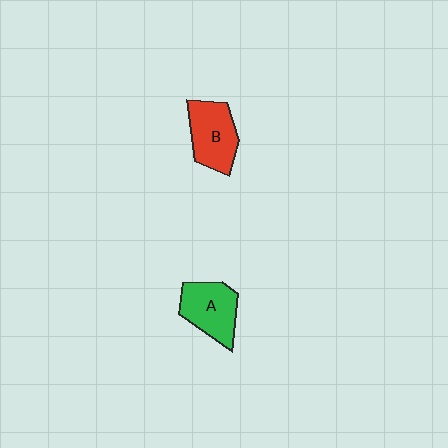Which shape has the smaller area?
Shape B (red).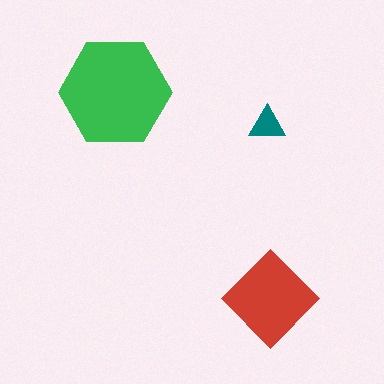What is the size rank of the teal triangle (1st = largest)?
3rd.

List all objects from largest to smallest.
The green hexagon, the red diamond, the teal triangle.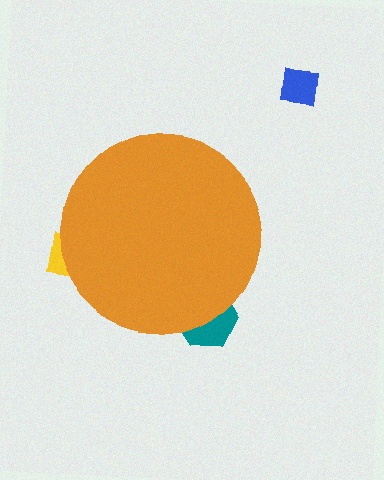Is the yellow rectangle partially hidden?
Yes, the yellow rectangle is partially hidden behind the orange circle.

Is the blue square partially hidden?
No, the blue square is fully visible.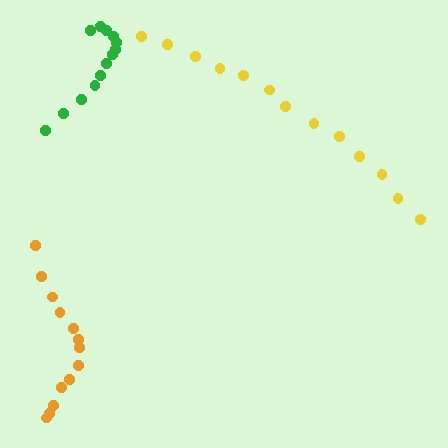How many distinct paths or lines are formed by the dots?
There are 3 distinct paths.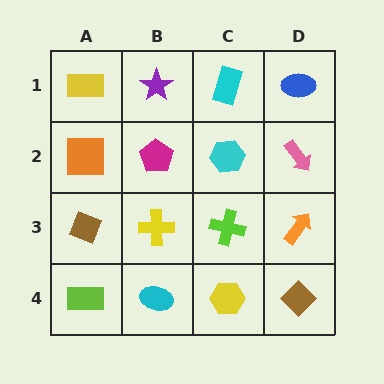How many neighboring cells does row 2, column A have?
3.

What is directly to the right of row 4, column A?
A cyan ellipse.